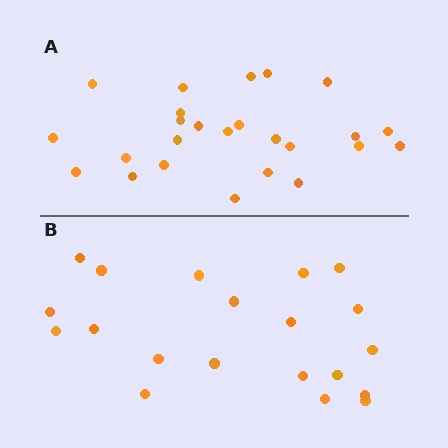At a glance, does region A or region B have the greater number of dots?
Region A (the top region) has more dots.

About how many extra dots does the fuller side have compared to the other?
Region A has about 5 more dots than region B.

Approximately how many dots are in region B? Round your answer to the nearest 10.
About 20 dots.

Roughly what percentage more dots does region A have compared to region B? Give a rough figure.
About 25% more.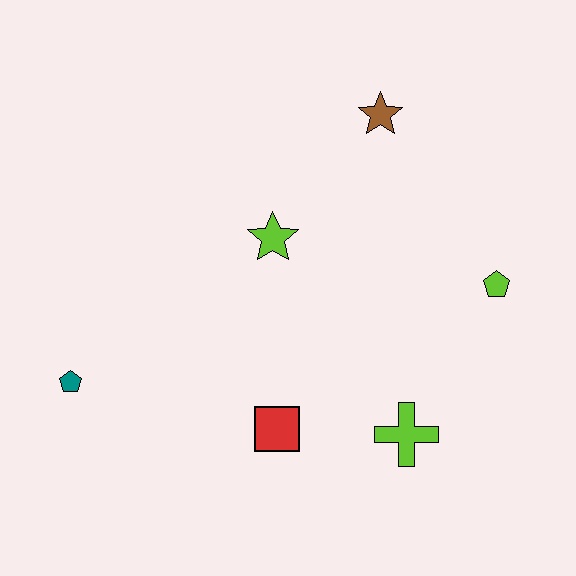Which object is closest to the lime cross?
The red square is closest to the lime cross.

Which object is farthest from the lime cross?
The teal pentagon is farthest from the lime cross.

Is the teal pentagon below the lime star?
Yes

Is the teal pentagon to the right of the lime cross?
No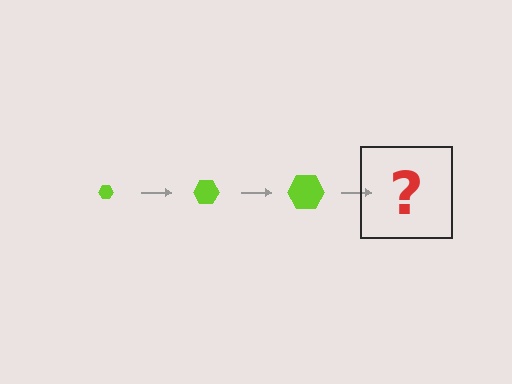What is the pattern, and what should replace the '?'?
The pattern is that the hexagon gets progressively larger each step. The '?' should be a lime hexagon, larger than the previous one.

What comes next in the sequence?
The next element should be a lime hexagon, larger than the previous one.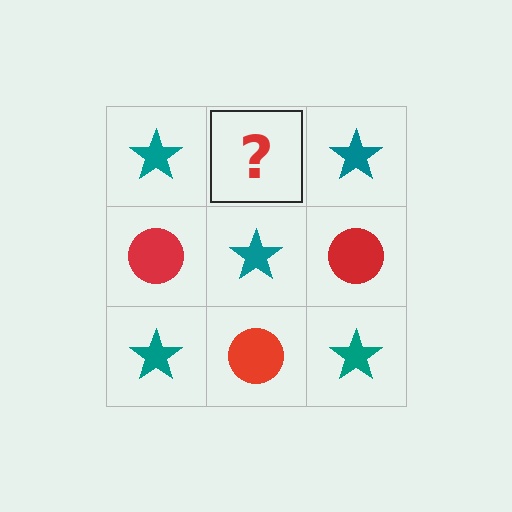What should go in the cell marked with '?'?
The missing cell should contain a red circle.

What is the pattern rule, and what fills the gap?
The rule is that it alternates teal star and red circle in a checkerboard pattern. The gap should be filled with a red circle.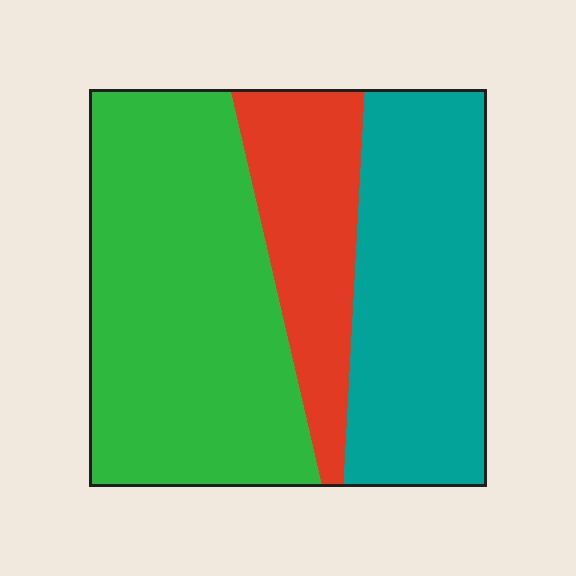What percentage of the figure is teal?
Teal takes up about one third (1/3) of the figure.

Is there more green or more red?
Green.